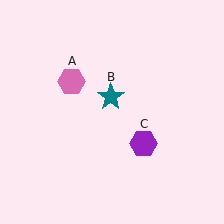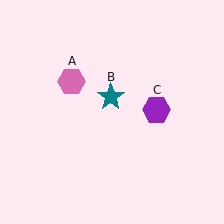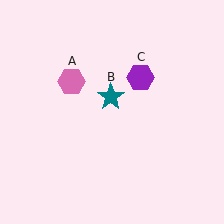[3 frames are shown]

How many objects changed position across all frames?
1 object changed position: purple hexagon (object C).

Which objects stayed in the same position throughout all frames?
Pink hexagon (object A) and teal star (object B) remained stationary.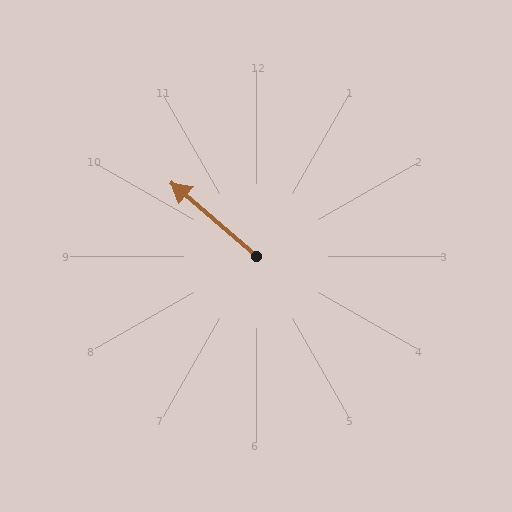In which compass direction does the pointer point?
Northwest.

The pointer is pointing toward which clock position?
Roughly 10 o'clock.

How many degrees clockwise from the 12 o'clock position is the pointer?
Approximately 311 degrees.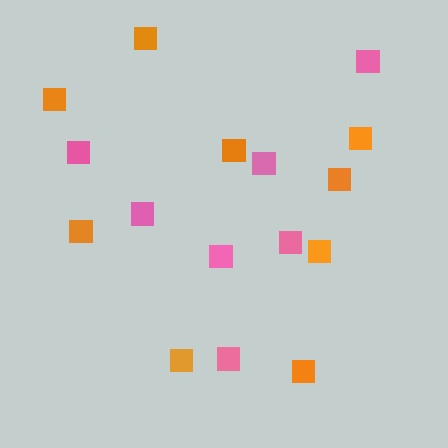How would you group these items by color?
There are 2 groups: one group of orange squares (9) and one group of pink squares (7).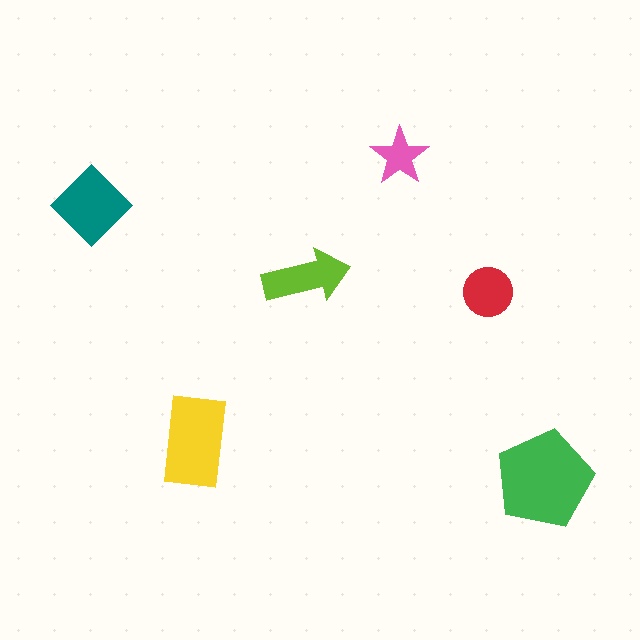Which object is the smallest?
The pink star.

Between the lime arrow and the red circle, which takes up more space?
The lime arrow.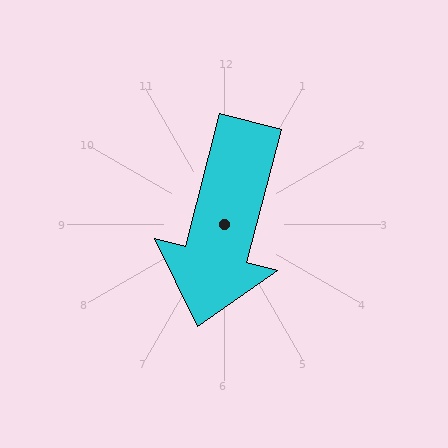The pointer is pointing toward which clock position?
Roughly 6 o'clock.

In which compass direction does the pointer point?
South.